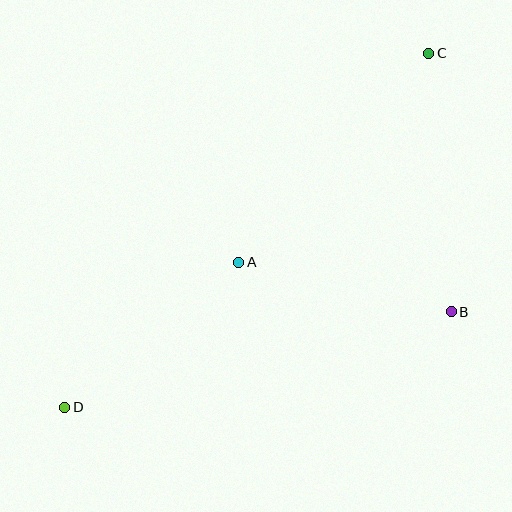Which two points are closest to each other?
Points A and B are closest to each other.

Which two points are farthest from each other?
Points C and D are farthest from each other.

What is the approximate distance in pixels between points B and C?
The distance between B and C is approximately 259 pixels.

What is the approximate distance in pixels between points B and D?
The distance between B and D is approximately 398 pixels.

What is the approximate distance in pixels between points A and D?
The distance between A and D is approximately 226 pixels.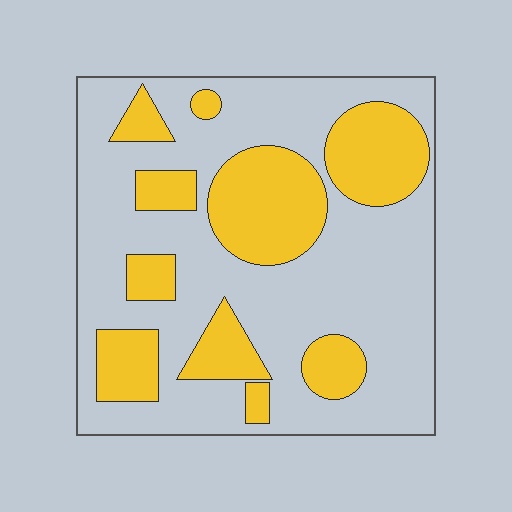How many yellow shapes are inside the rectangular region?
10.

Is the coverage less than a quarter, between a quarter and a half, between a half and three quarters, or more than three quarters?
Between a quarter and a half.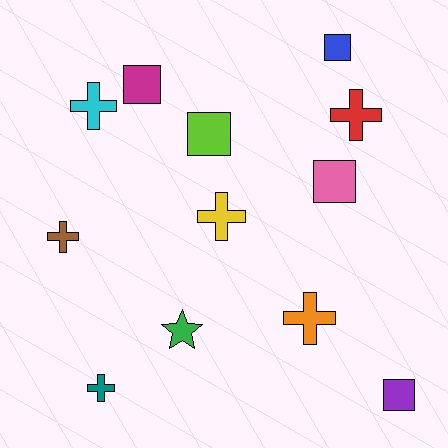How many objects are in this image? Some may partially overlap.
There are 12 objects.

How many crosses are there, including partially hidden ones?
There are 6 crosses.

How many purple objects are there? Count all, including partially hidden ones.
There is 1 purple object.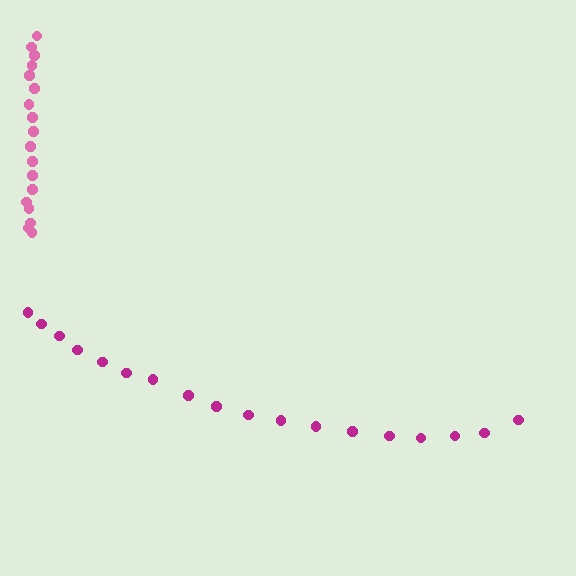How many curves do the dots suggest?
There are 2 distinct paths.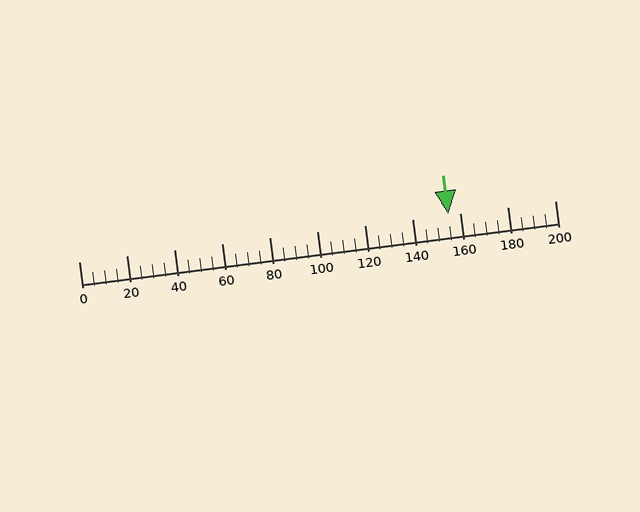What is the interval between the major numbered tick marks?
The major tick marks are spaced 20 units apart.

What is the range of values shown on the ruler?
The ruler shows values from 0 to 200.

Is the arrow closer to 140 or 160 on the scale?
The arrow is closer to 160.